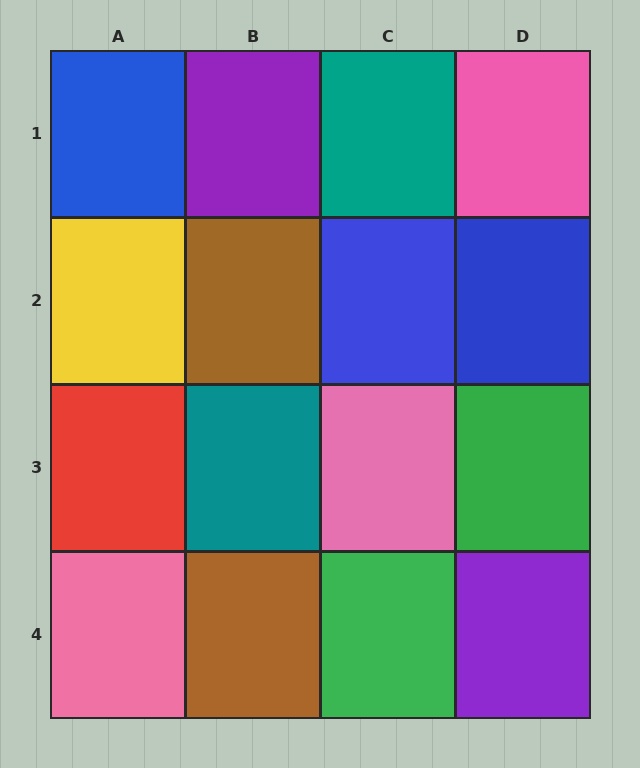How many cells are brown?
2 cells are brown.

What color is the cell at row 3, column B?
Teal.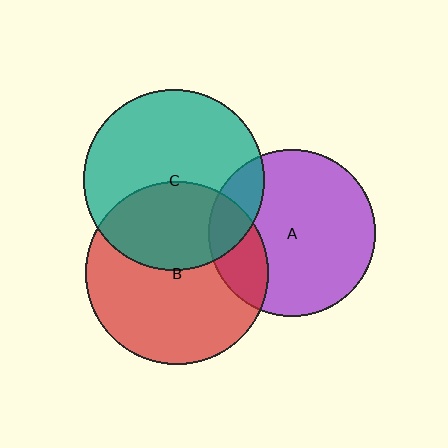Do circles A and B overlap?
Yes.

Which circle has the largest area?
Circle B (red).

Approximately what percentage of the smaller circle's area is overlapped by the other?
Approximately 20%.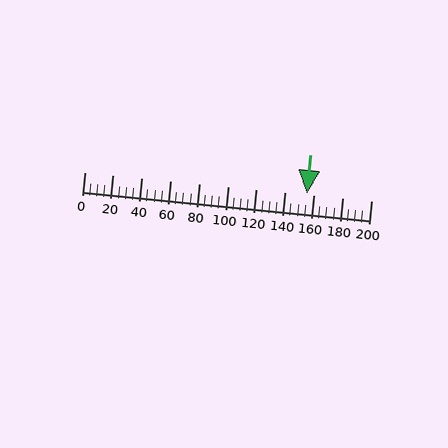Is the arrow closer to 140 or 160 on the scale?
The arrow is closer to 160.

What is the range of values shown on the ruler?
The ruler shows values from 0 to 200.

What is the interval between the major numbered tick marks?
The major tick marks are spaced 20 units apart.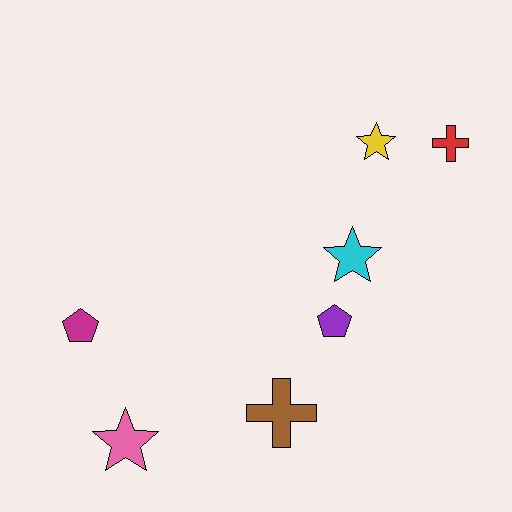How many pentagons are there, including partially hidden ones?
There are 2 pentagons.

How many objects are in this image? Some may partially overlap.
There are 7 objects.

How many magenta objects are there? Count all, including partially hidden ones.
There is 1 magenta object.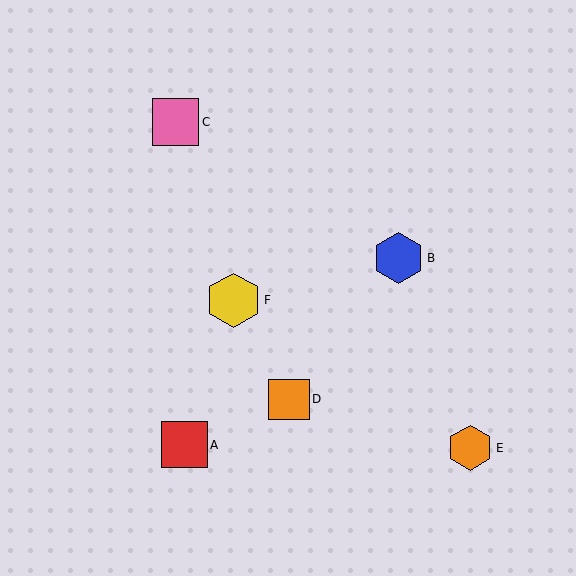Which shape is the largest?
The yellow hexagon (labeled F) is the largest.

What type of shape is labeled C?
Shape C is a pink square.